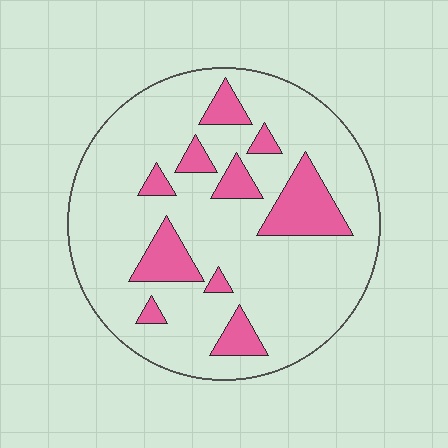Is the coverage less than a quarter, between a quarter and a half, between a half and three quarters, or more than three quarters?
Less than a quarter.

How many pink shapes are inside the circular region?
10.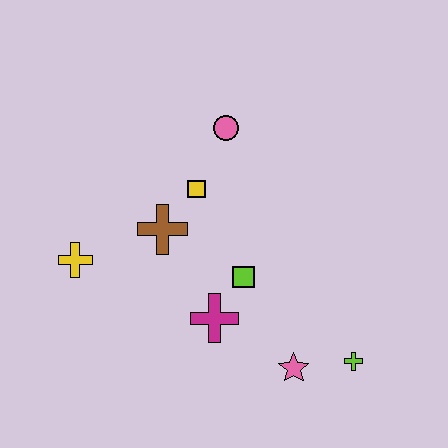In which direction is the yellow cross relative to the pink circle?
The yellow cross is to the left of the pink circle.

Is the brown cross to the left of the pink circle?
Yes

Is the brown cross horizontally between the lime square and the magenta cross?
No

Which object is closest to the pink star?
The lime cross is closest to the pink star.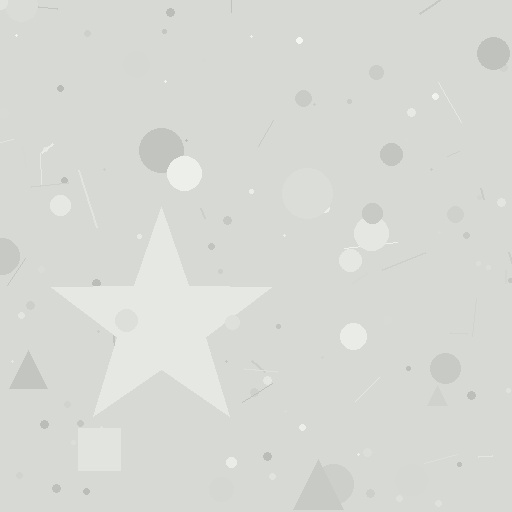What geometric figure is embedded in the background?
A star is embedded in the background.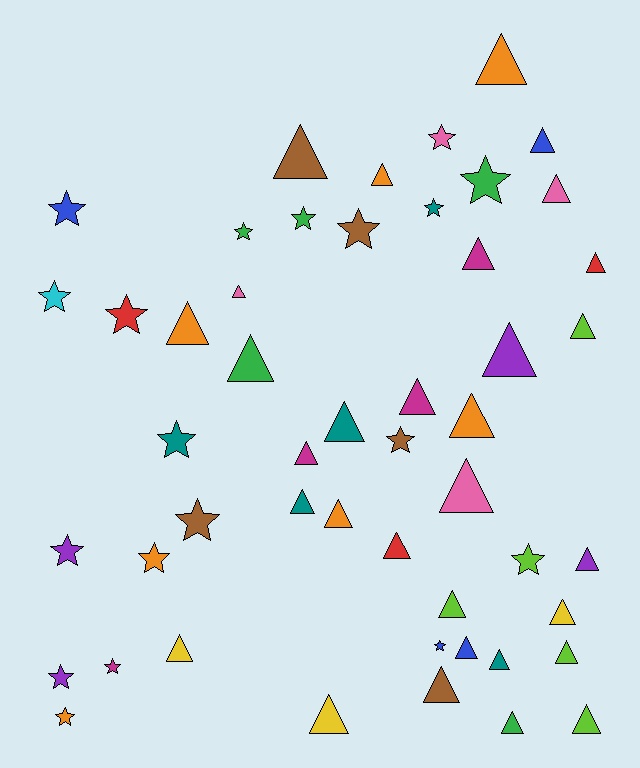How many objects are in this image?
There are 50 objects.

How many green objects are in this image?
There are 5 green objects.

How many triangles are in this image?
There are 31 triangles.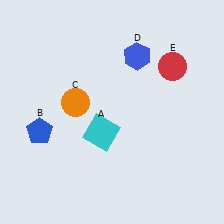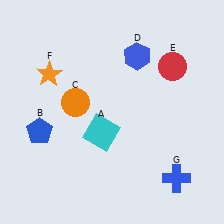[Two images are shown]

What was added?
An orange star (F), a blue cross (G) were added in Image 2.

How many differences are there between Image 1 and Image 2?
There are 2 differences between the two images.